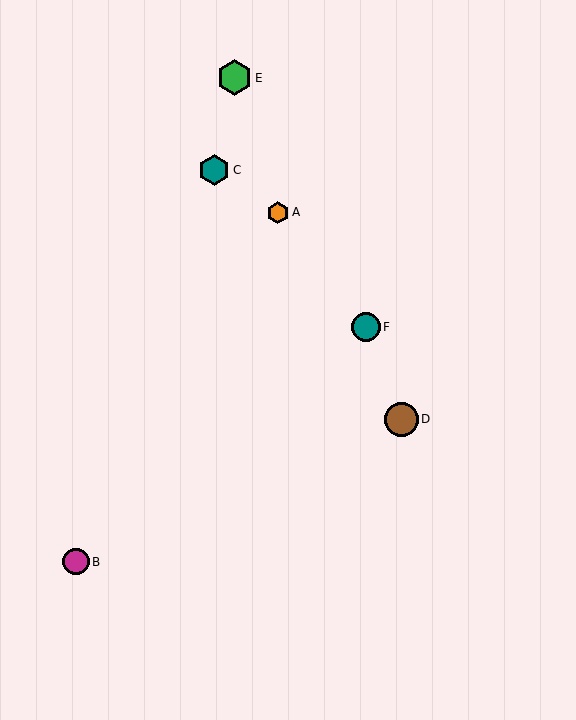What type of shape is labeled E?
Shape E is a green hexagon.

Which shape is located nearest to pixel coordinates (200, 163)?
The teal hexagon (labeled C) at (214, 170) is nearest to that location.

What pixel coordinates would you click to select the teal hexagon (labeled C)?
Click at (214, 170) to select the teal hexagon C.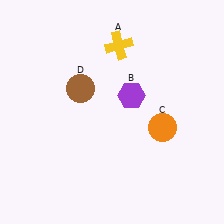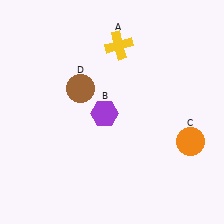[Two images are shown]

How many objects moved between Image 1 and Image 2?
2 objects moved between the two images.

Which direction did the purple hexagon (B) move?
The purple hexagon (B) moved left.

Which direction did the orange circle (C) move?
The orange circle (C) moved right.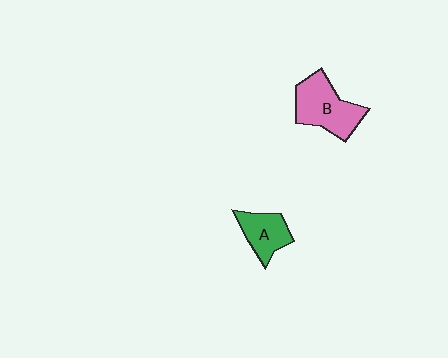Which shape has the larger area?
Shape B (pink).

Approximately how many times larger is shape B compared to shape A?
Approximately 1.6 times.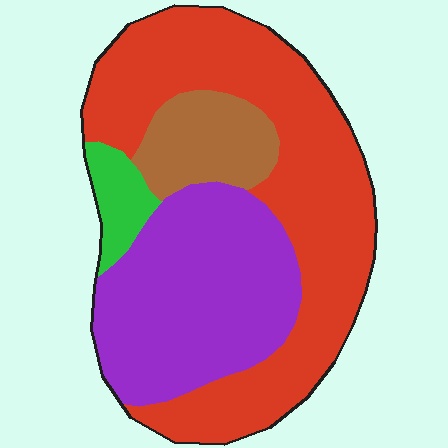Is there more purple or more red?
Red.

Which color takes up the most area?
Red, at roughly 50%.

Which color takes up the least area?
Green, at roughly 5%.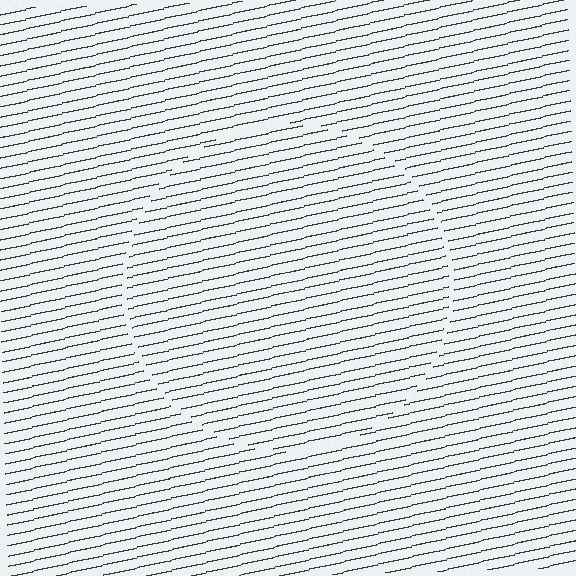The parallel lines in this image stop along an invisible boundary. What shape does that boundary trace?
An illusory circle. The interior of the shape contains the same grating, shifted by half a period — the contour is defined by the phase discontinuity where line-ends from the inner and outer gratings abut.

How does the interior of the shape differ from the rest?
The interior of the shape contains the same grating, shifted by half a period — the contour is defined by the phase discontinuity where line-ends from the inner and outer gratings abut.